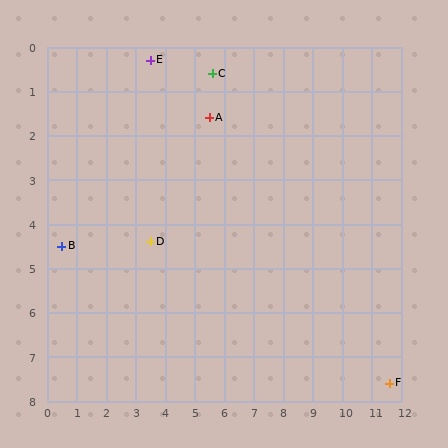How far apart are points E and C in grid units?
Points E and C are about 2.1 grid units apart.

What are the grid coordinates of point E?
Point E is at approximately (3.5, 0.3).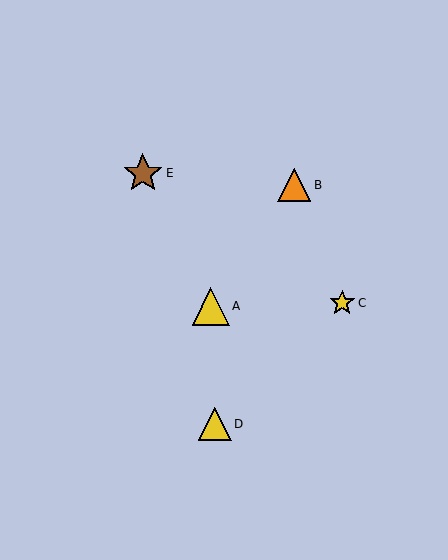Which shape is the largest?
The brown star (labeled E) is the largest.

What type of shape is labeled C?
Shape C is a yellow star.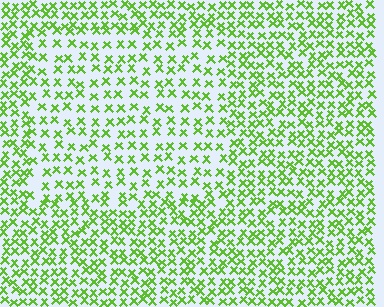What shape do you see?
I see a rectangle.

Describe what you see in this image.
The image contains small lime elements arranged at two different densities. A rectangle-shaped region is visible where the elements are less densely packed than the surrounding area.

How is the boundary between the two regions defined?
The boundary is defined by a change in element density (approximately 1.6x ratio). All elements are the same color, size, and shape.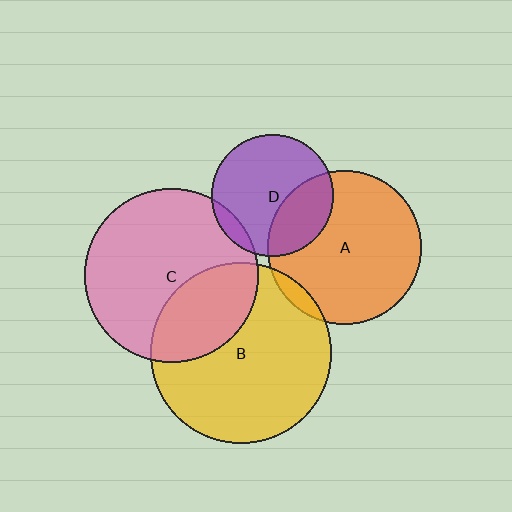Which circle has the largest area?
Circle B (yellow).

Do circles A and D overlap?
Yes.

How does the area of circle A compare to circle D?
Approximately 1.6 times.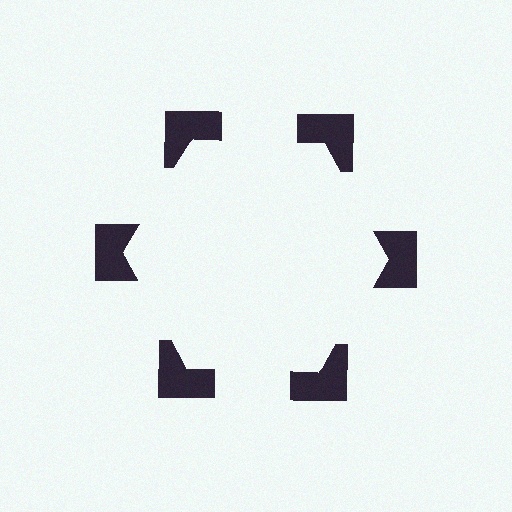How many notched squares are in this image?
There are 6 — one at each vertex of the illusory hexagon.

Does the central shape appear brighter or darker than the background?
It typically appears slightly brighter than the background, even though no actual brightness change is drawn.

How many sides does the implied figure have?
6 sides.